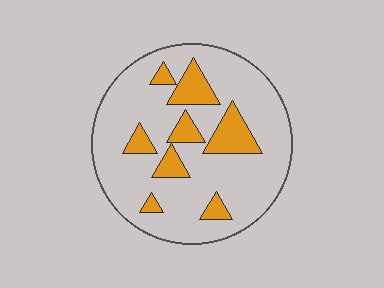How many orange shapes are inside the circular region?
8.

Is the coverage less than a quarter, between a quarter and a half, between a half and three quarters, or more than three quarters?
Less than a quarter.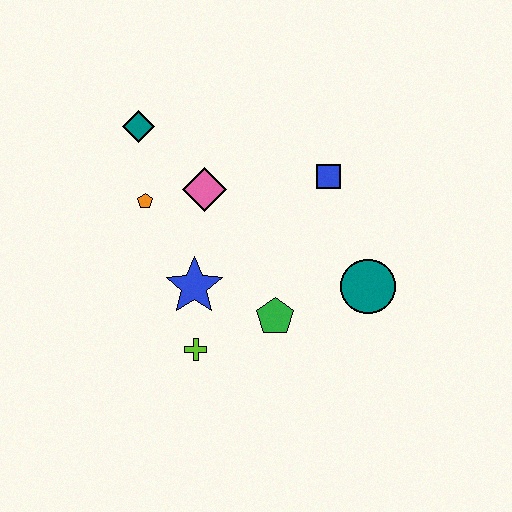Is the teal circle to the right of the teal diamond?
Yes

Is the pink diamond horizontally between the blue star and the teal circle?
Yes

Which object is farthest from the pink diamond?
The teal circle is farthest from the pink diamond.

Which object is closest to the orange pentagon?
The pink diamond is closest to the orange pentagon.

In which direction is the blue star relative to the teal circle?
The blue star is to the left of the teal circle.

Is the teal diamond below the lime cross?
No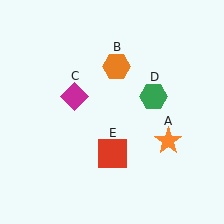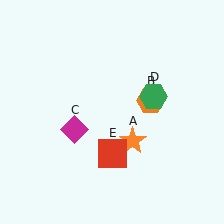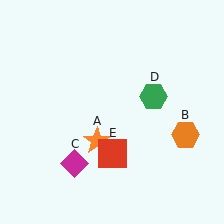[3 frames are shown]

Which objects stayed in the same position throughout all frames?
Green hexagon (object D) and red square (object E) remained stationary.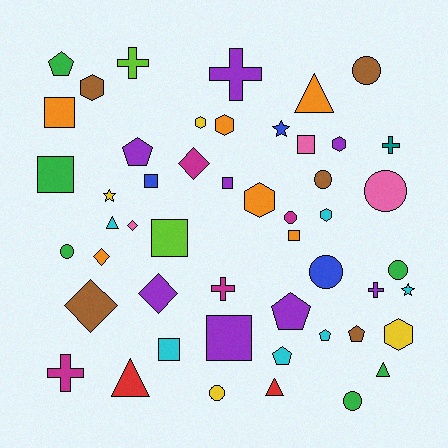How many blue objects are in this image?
There are 3 blue objects.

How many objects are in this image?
There are 50 objects.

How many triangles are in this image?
There are 5 triangles.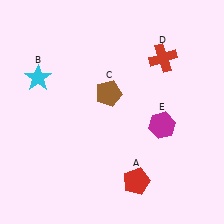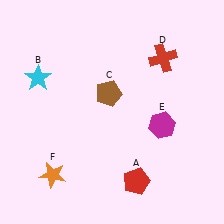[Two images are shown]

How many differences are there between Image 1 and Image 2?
There is 1 difference between the two images.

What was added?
An orange star (F) was added in Image 2.